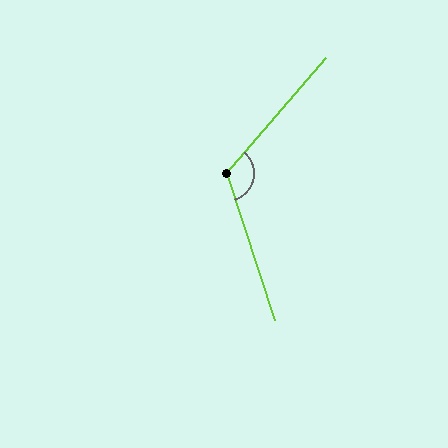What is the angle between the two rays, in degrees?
Approximately 121 degrees.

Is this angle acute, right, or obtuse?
It is obtuse.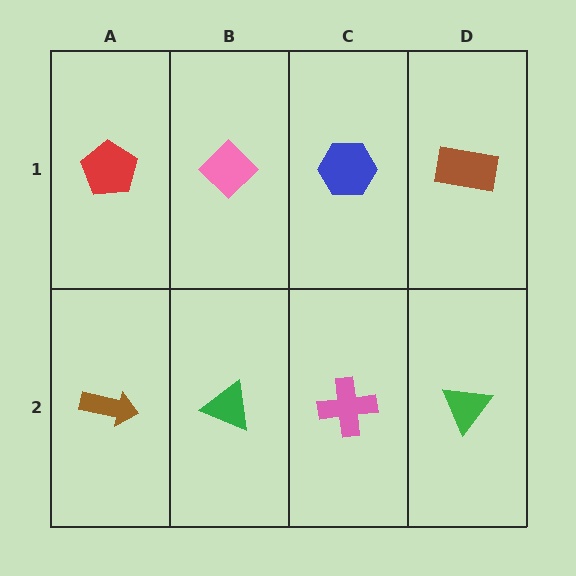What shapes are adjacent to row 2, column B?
A pink diamond (row 1, column B), a brown arrow (row 2, column A), a pink cross (row 2, column C).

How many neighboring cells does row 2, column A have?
2.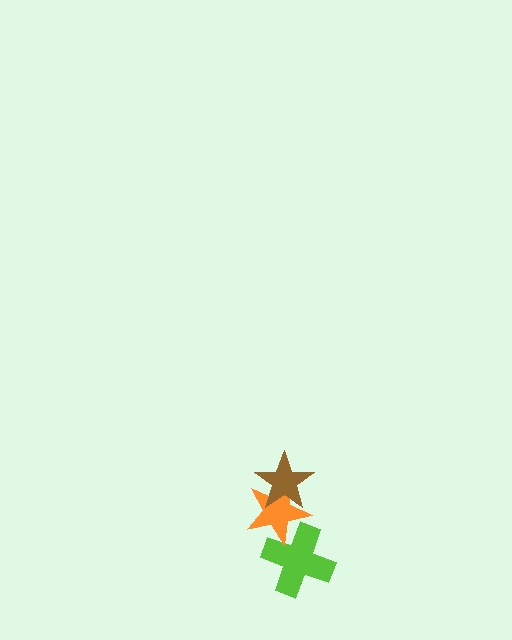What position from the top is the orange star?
The orange star is 2nd from the top.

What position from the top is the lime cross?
The lime cross is 3rd from the top.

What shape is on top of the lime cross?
The orange star is on top of the lime cross.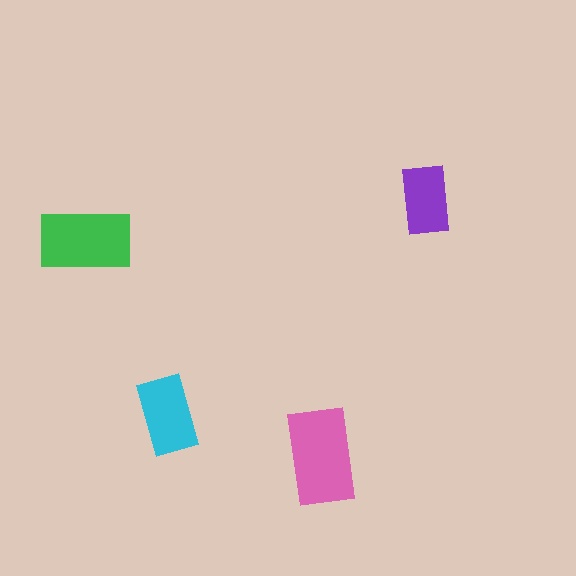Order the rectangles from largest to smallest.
the pink one, the green one, the cyan one, the purple one.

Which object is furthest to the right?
The purple rectangle is rightmost.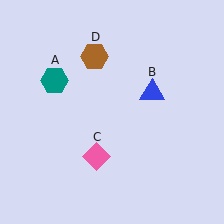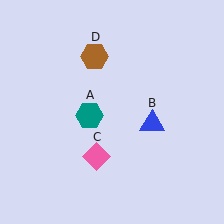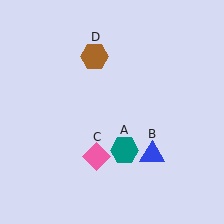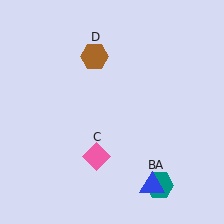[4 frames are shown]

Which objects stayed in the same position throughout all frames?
Pink diamond (object C) and brown hexagon (object D) remained stationary.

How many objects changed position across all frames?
2 objects changed position: teal hexagon (object A), blue triangle (object B).